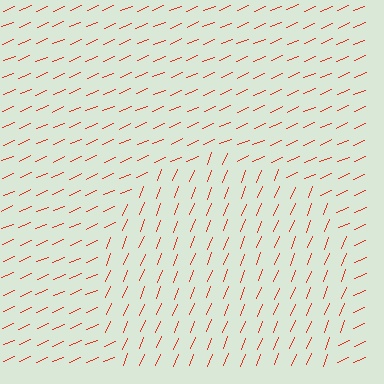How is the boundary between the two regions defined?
The boundary is defined purely by a change in line orientation (approximately 45 degrees difference). All lines are the same color and thickness.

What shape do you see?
I see a circle.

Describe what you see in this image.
The image is filled with small red line segments. A circle region in the image has lines oriented differently from the surrounding lines, creating a visible texture boundary.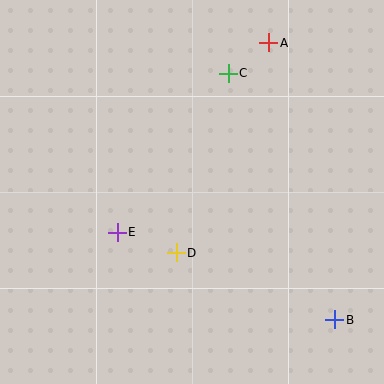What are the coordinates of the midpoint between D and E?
The midpoint between D and E is at (147, 243).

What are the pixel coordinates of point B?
Point B is at (335, 320).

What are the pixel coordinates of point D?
Point D is at (176, 253).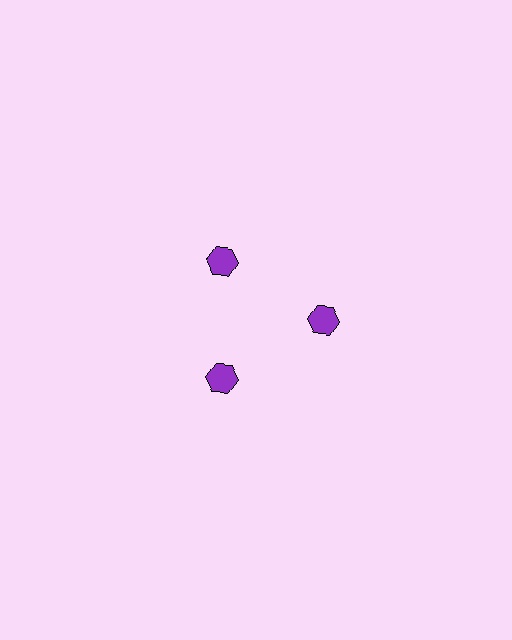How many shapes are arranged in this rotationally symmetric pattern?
There are 3 shapes, arranged in 3 groups of 1.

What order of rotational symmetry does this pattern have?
This pattern has 3-fold rotational symmetry.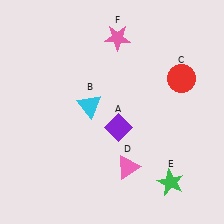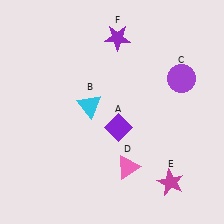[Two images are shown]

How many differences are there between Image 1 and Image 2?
There are 3 differences between the two images.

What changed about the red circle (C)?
In Image 1, C is red. In Image 2, it changed to purple.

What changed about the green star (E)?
In Image 1, E is green. In Image 2, it changed to magenta.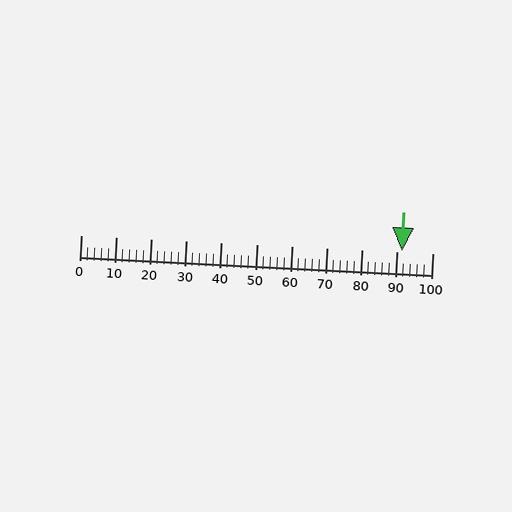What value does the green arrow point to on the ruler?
The green arrow points to approximately 91.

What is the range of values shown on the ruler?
The ruler shows values from 0 to 100.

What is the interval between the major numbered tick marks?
The major tick marks are spaced 10 units apart.